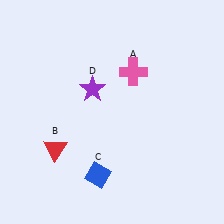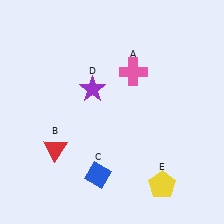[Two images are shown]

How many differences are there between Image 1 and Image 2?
There is 1 difference between the two images.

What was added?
A yellow pentagon (E) was added in Image 2.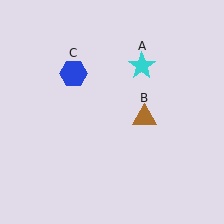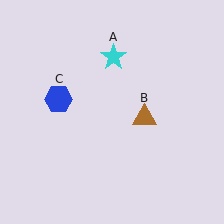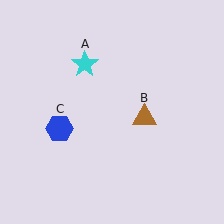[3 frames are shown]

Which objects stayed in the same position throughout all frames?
Brown triangle (object B) remained stationary.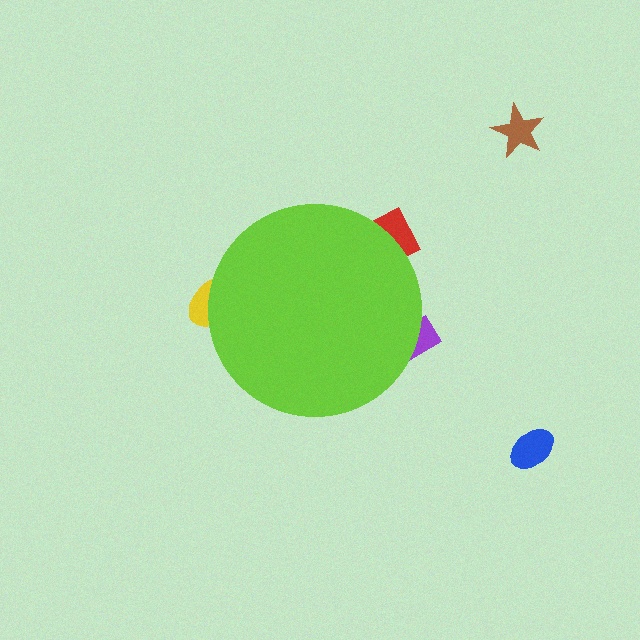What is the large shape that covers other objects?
A lime circle.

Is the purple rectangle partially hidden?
Yes, the purple rectangle is partially hidden behind the lime circle.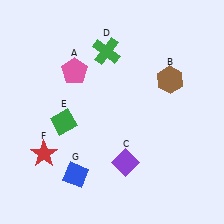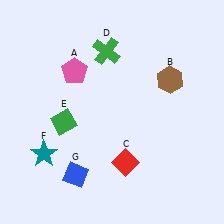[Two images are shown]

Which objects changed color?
C changed from purple to red. F changed from red to teal.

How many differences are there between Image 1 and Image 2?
There are 2 differences between the two images.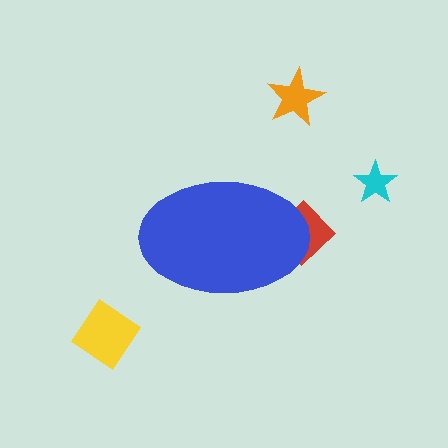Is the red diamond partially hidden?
Yes, the red diamond is partially hidden behind the blue ellipse.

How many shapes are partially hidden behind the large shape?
1 shape is partially hidden.